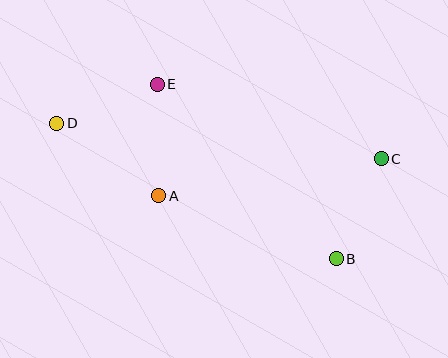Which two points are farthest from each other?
Points C and D are farthest from each other.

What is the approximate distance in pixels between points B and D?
The distance between B and D is approximately 310 pixels.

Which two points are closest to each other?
Points D and E are closest to each other.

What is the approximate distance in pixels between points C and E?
The distance between C and E is approximately 236 pixels.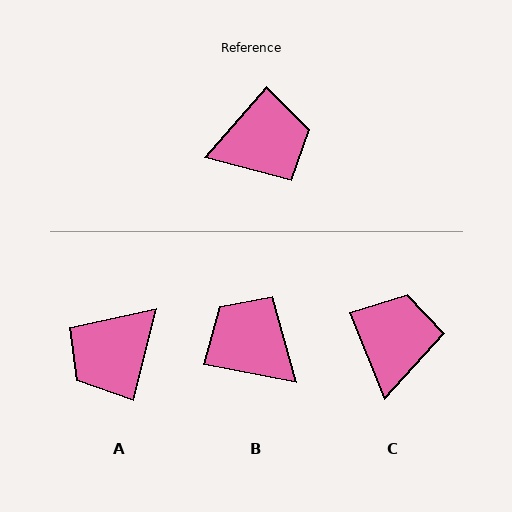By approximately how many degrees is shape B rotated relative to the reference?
Approximately 120 degrees counter-clockwise.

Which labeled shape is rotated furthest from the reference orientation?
A, about 153 degrees away.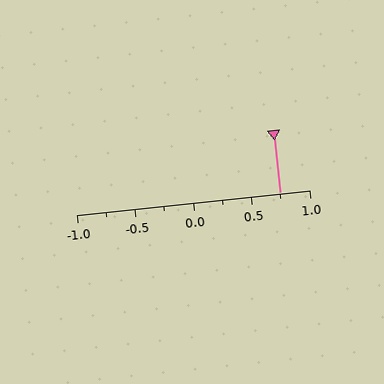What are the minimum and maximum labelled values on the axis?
The axis runs from -1.0 to 1.0.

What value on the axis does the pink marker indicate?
The marker indicates approximately 0.75.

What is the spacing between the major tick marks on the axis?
The major ticks are spaced 0.5 apart.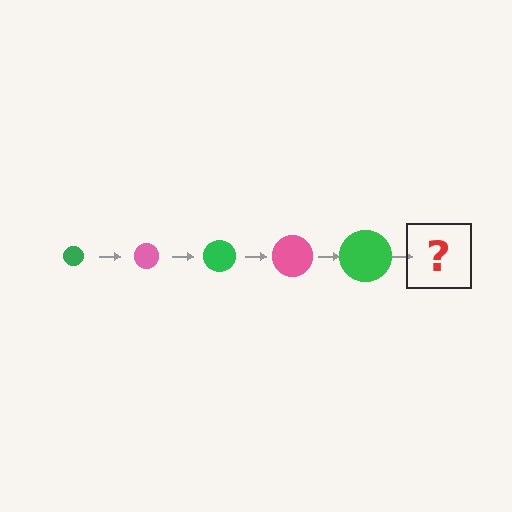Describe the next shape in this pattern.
It should be a pink circle, larger than the previous one.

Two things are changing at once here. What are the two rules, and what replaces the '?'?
The two rules are that the circle grows larger each step and the color cycles through green and pink. The '?' should be a pink circle, larger than the previous one.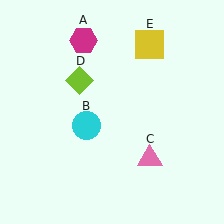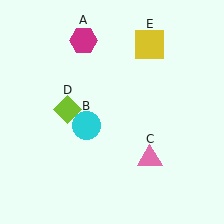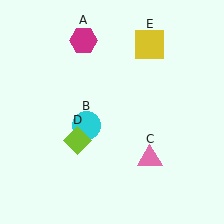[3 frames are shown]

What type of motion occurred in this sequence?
The lime diamond (object D) rotated counterclockwise around the center of the scene.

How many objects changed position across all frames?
1 object changed position: lime diamond (object D).